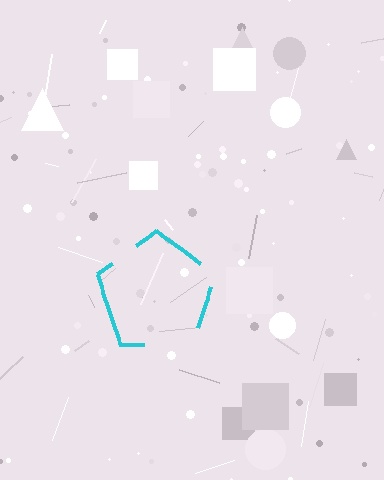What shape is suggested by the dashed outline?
The dashed outline suggests a pentagon.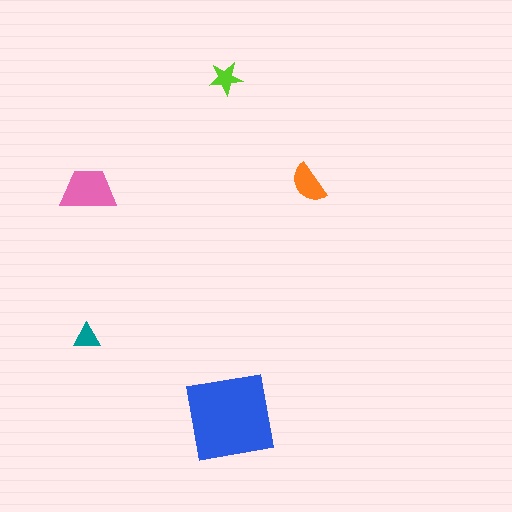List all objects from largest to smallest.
The blue square, the pink trapezoid, the orange semicircle, the lime star, the teal triangle.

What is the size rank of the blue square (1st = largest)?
1st.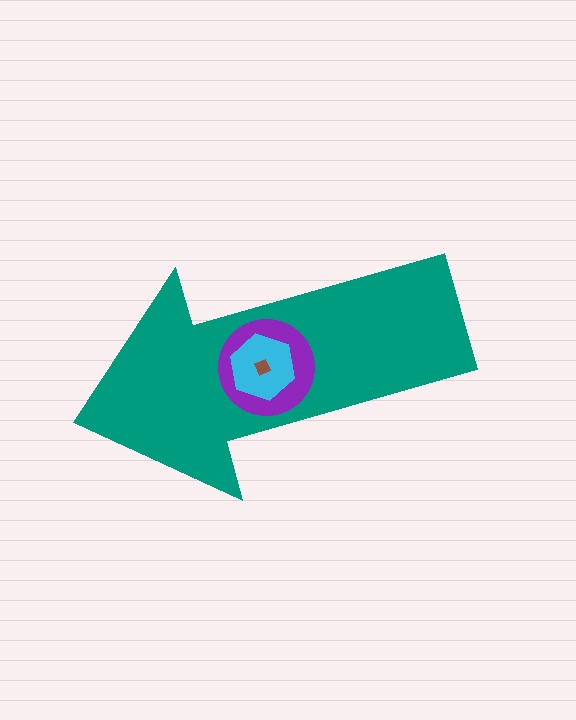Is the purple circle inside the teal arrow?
Yes.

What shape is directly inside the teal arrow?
The purple circle.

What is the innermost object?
The brown diamond.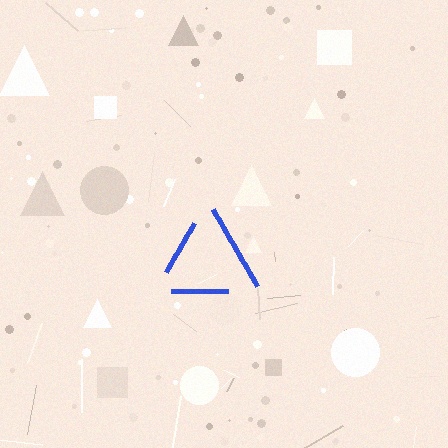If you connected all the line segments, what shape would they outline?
They would outline a triangle.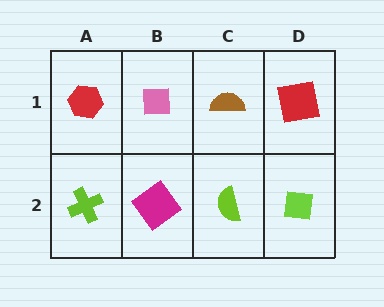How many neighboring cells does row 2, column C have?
3.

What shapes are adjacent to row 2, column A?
A red hexagon (row 1, column A), a magenta diamond (row 2, column B).